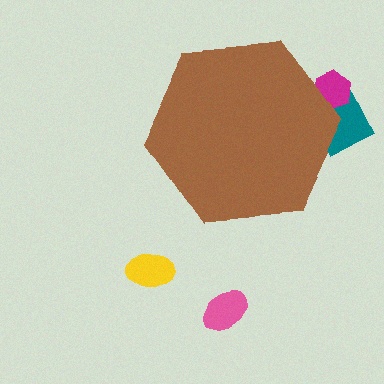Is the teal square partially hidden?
Yes, the teal square is partially hidden behind the brown hexagon.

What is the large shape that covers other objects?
A brown hexagon.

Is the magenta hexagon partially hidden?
Yes, the magenta hexagon is partially hidden behind the brown hexagon.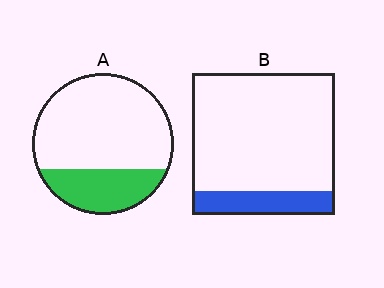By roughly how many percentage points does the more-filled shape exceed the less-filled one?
By roughly 10 percentage points (A over B).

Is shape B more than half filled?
No.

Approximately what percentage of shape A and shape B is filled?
A is approximately 30% and B is approximately 15%.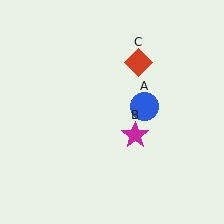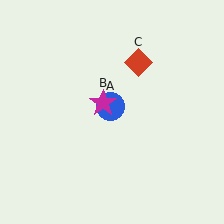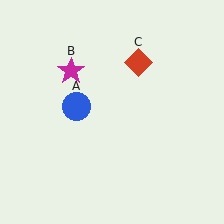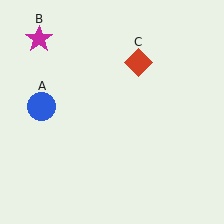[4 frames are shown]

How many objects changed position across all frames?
2 objects changed position: blue circle (object A), magenta star (object B).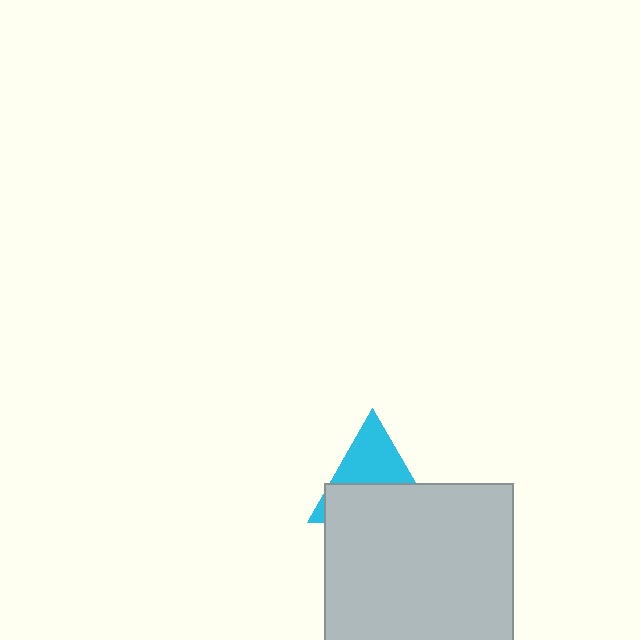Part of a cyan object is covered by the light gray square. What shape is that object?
It is a triangle.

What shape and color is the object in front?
The object in front is a light gray square.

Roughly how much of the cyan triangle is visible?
About half of it is visible (roughly 46%).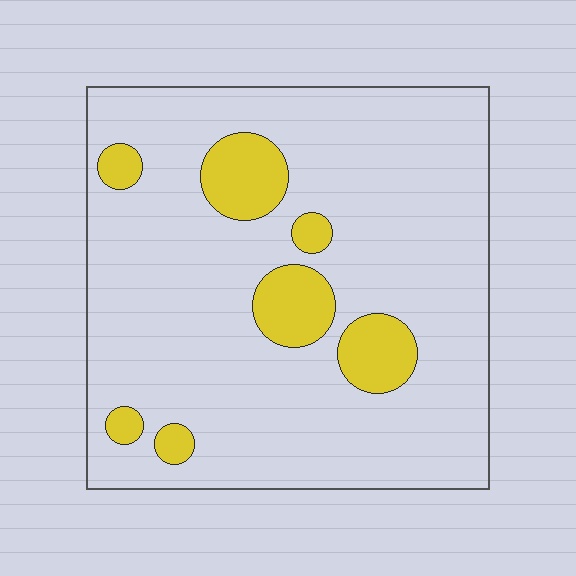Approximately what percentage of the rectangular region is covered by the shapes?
Approximately 15%.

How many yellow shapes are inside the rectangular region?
7.